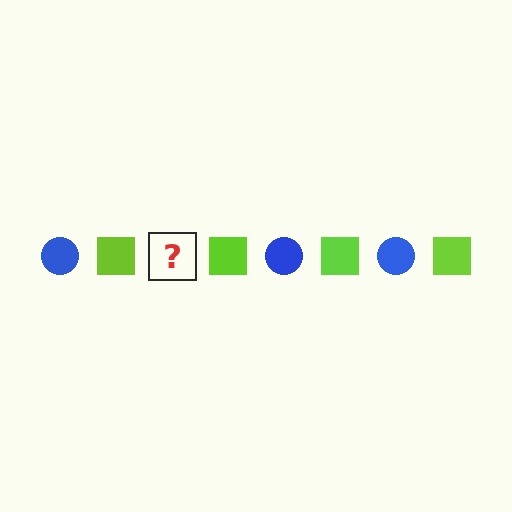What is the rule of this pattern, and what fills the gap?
The rule is that the pattern alternates between blue circle and lime square. The gap should be filled with a blue circle.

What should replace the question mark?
The question mark should be replaced with a blue circle.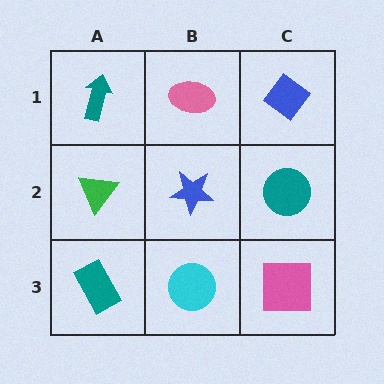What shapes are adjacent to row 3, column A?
A green triangle (row 2, column A), a cyan circle (row 3, column B).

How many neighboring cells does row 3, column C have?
2.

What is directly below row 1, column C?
A teal circle.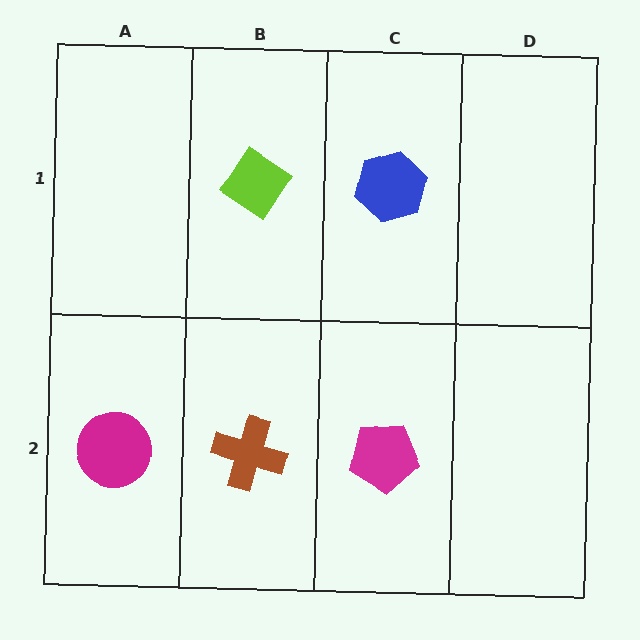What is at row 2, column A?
A magenta circle.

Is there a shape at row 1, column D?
No, that cell is empty.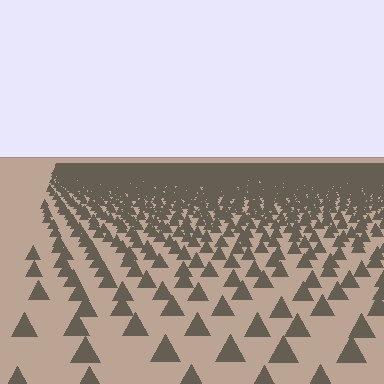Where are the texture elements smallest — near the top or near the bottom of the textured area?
Near the top.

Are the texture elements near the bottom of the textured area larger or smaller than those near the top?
Larger. Near the bottom, elements are closer to the viewer and appear at a bigger on-screen size.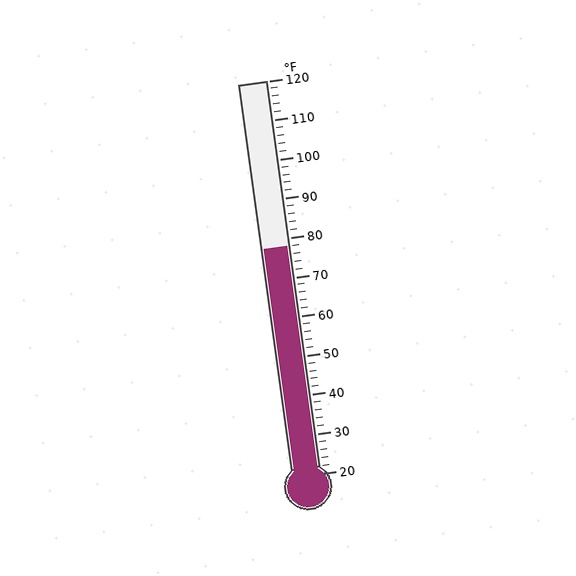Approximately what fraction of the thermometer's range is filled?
The thermometer is filled to approximately 60% of its range.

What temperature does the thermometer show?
The thermometer shows approximately 78°F.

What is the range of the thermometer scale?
The thermometer scale ranges from 20°F to 120°F.